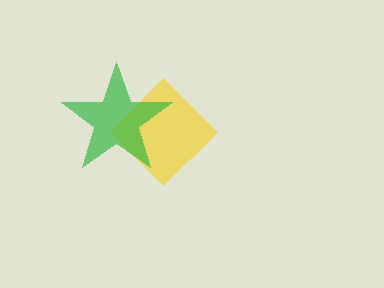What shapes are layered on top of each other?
The layered shapes are: a yellow diamond, a green star.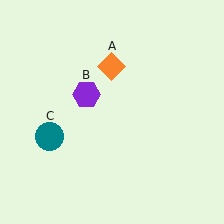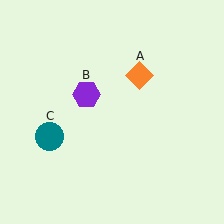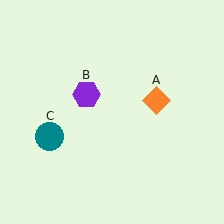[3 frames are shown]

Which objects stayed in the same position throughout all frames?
Purple hexagon (object B) and teal circle (object C) remained stationary.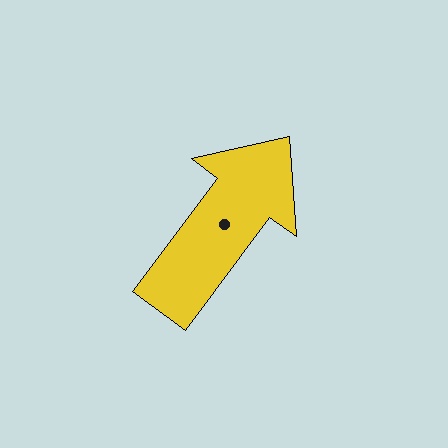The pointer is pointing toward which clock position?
Roughly 1 o'clock.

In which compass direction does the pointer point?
Northeast.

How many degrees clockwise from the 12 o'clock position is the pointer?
Approximately 37 degrees.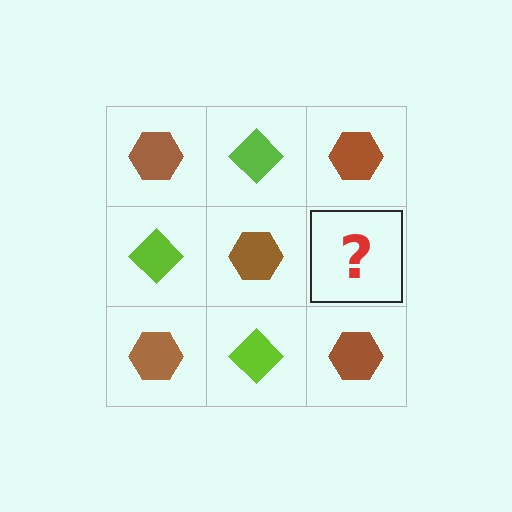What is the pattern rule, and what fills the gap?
The rule is that it alternates brown hexagon and lime diamond in a checkerboard pattern. The gap should be filled with a lime diamond.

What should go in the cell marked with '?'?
The missing cell should contain a lime diamond.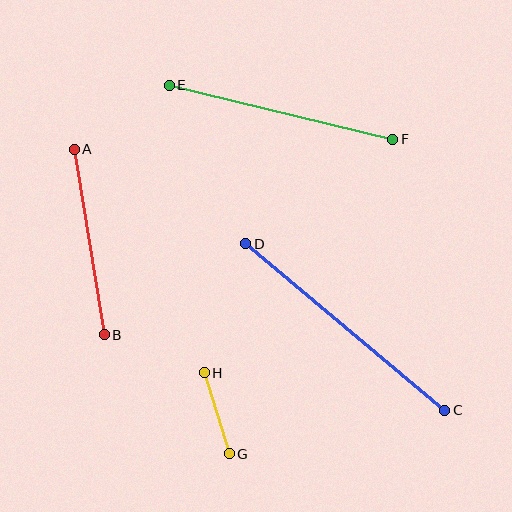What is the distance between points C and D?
The distance is approximately 259 pixels.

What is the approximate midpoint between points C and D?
The midpoint is at approximately (345, 327) pixels.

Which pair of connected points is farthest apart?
Points C and D are farthest apart.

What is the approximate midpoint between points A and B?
The midpoint is at approximately (89, 242) pixels.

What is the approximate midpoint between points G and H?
The midpoint is at approximately (217, 413) pixels.